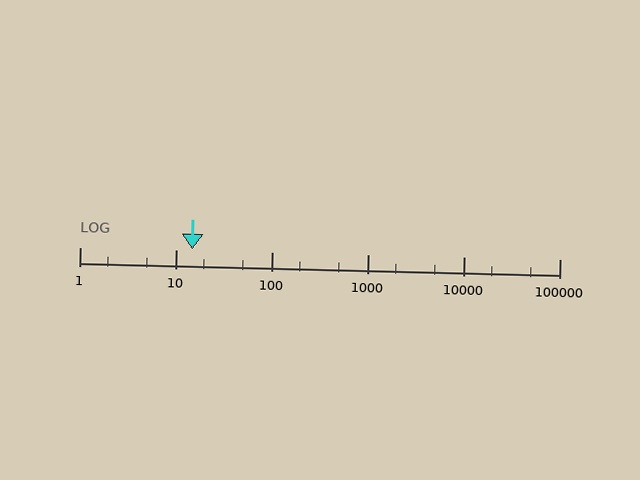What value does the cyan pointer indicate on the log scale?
The pointer indicates approximately 15.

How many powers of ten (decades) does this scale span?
The scale spans 5 decades, from 1 to 100000.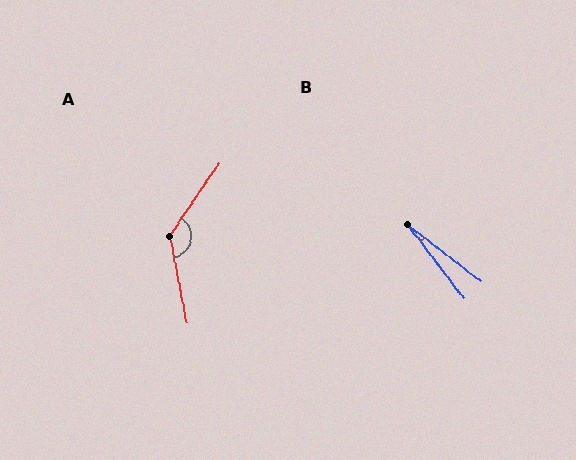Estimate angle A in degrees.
Approximately 134 degrees.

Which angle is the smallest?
B, at approximately 15 degrees.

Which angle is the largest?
A, at approximately 134 degrees.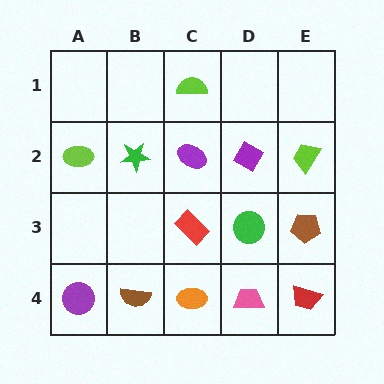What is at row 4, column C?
An orange ellipse.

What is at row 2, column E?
A lime trapezoid.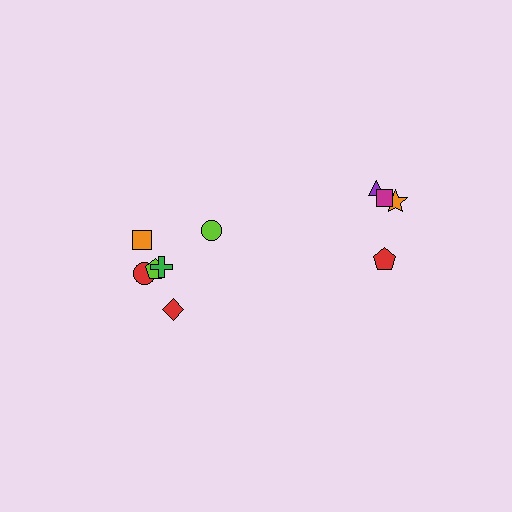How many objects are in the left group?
There are 6 objects.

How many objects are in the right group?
There are 4 objects.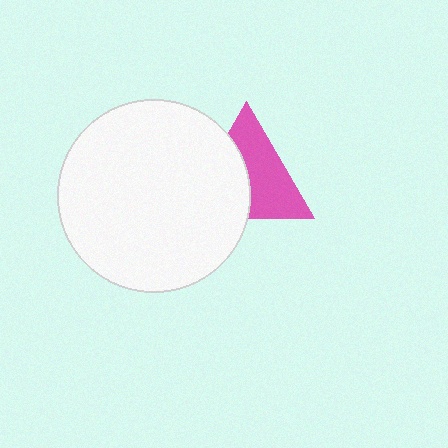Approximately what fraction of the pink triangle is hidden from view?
Roughly 45% of the pink triangle is hidden behind the white circle.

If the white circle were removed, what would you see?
You would see the complete pink triangle.